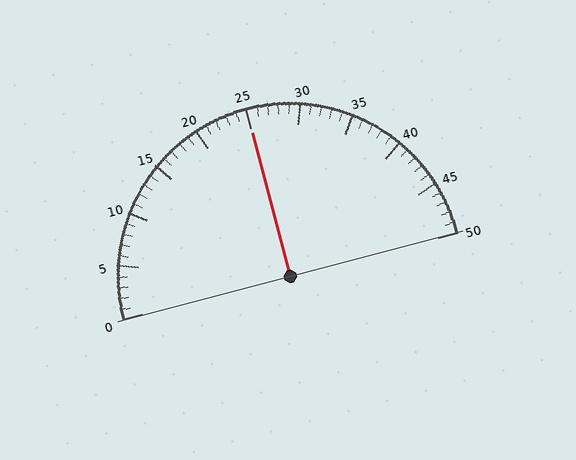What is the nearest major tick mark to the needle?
The nearest major tick mark is 25.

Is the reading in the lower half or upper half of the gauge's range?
The reading is in the upper half of the range (0 to 50).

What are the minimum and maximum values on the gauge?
The gauge ranges from 0 to 50.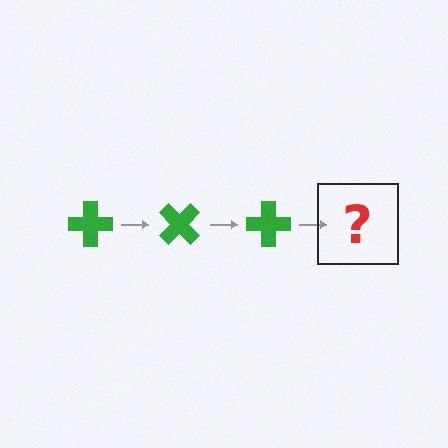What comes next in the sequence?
The next element should be a green cross rotated 135 degrees.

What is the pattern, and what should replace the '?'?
The pattern is that the cross rotates 45 degrees each step. The '?' should be a green cross rotated 135 degrees.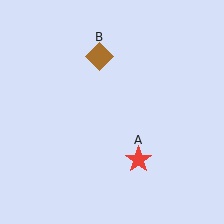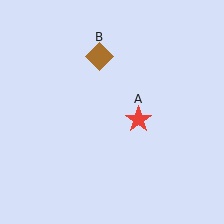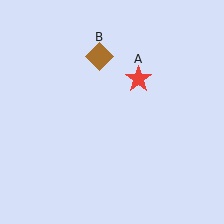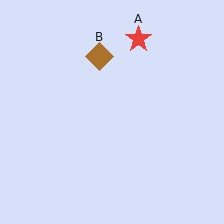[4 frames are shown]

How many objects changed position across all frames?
1 object changed position: red star (object A).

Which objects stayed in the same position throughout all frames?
Brown diamond (object B) remained stationary.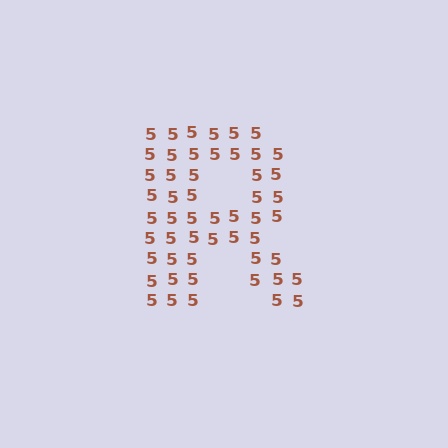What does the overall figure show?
The overall figure shows the letter R.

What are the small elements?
The small elements are digit 5's.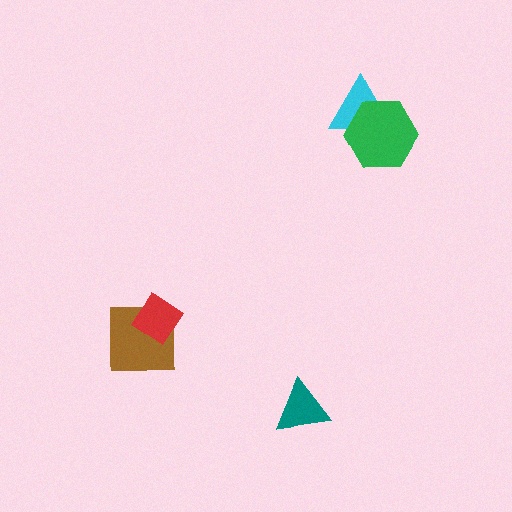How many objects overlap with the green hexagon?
1 object overlaps with the green hexagon.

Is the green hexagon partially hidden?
No, no other shape covers it.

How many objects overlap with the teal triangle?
0 objects overlap with the teal triangle.